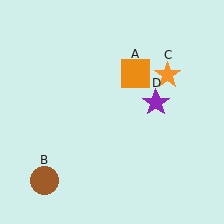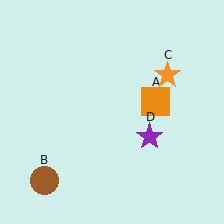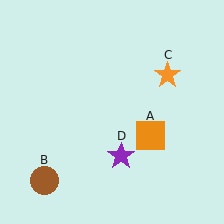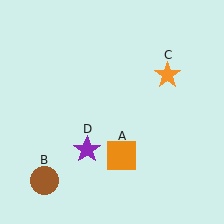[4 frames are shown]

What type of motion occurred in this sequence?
The orange square (object A), purple star (object D) rotated clockwise around the center of the scene.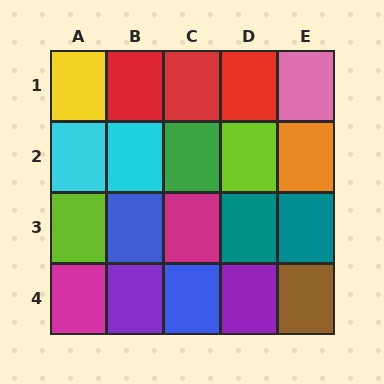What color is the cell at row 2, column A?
Cyan.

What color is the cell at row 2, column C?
Green.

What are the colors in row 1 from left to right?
Yellow, red, red, red, pink.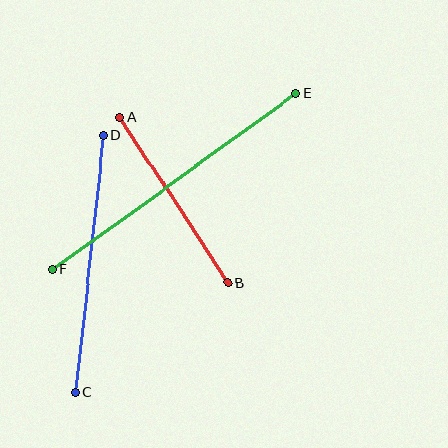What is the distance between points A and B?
The distance is approximately 198 pixels.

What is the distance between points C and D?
The distance is approximately 259 pixels.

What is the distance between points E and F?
The distance is approximately 300 pixels.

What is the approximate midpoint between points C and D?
The midpoint is at approximately (90, 264) pixels.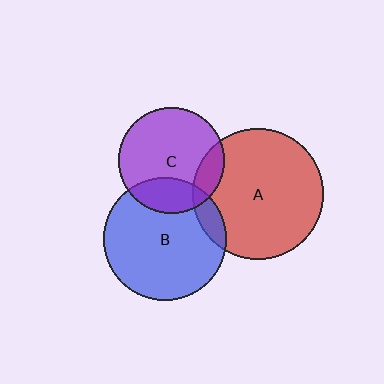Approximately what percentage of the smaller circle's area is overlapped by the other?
Approximately 10%.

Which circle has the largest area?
Circle A (red).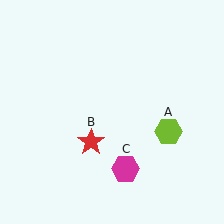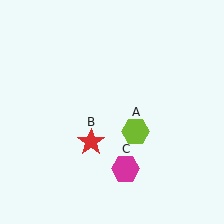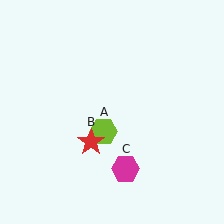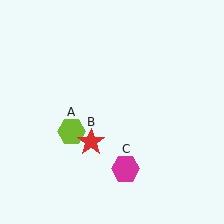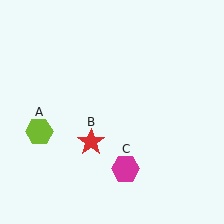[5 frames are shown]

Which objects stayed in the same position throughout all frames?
Red star (object B) and magenta hexagon (object C) remained stationary.